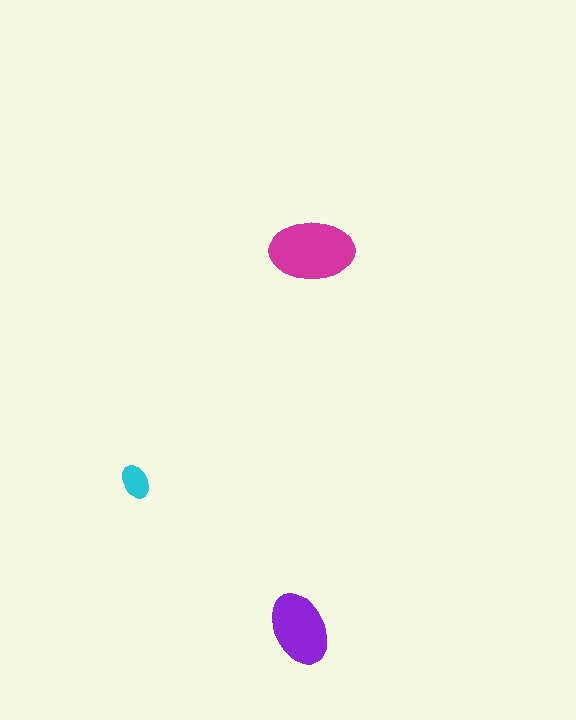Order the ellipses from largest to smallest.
the magenta one, the purple one, the cyan one.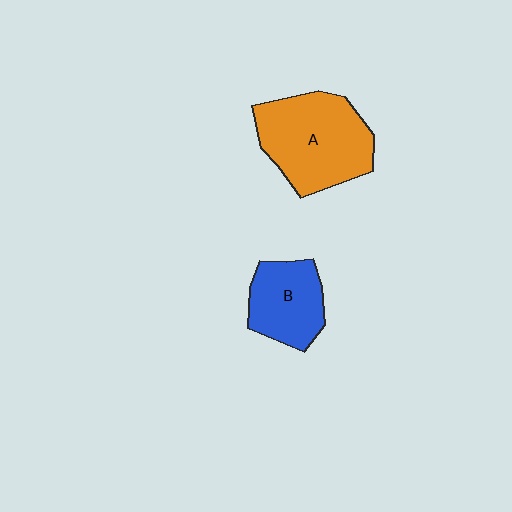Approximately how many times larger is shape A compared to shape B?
Approximately 1.6 times.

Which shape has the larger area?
Shape A (orange).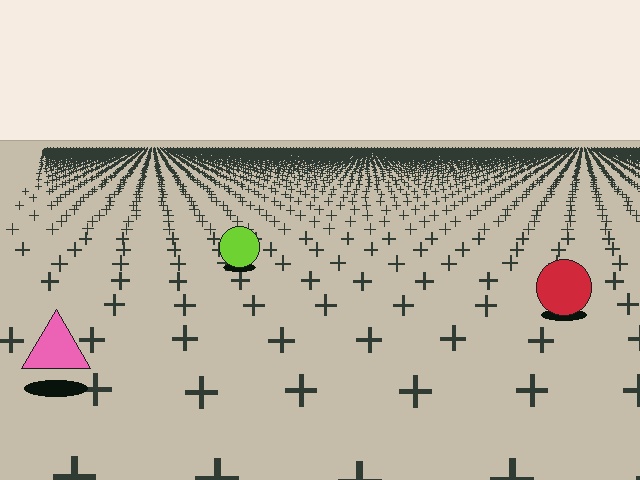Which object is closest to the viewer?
The pink triangle is closest. The texture marks near it are larger and more spread out.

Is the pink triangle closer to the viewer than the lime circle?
Yes. The pink triangle is closer — you can tell from the texture gradient: the ground texture is coarser near it.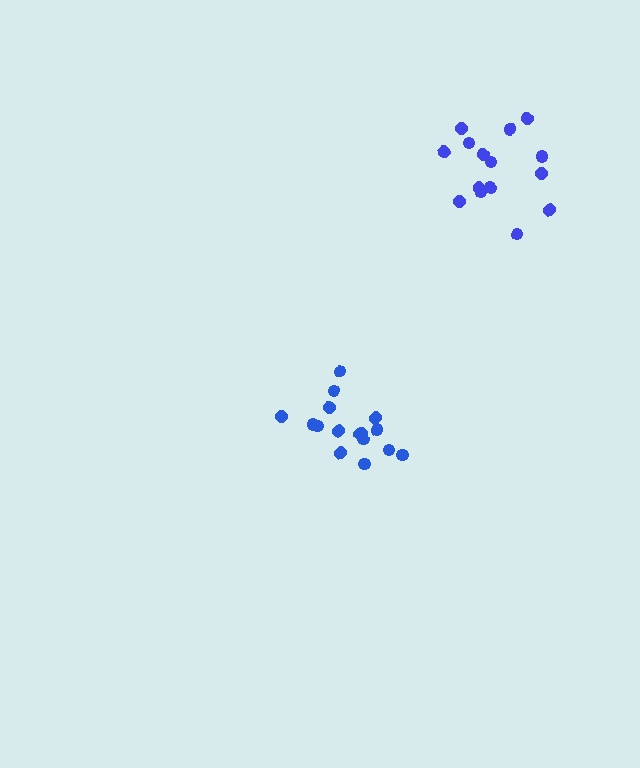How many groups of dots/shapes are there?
There are 2 groups.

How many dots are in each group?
Group 1: 16 dots, Group 2: 15 dots (31 total).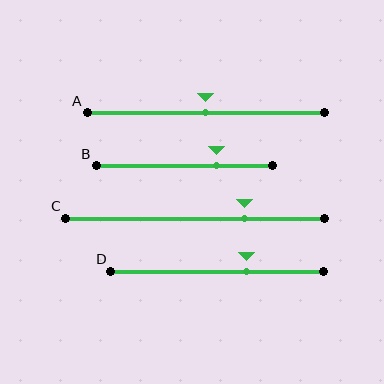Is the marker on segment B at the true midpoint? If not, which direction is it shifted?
No, the marker on segment B is shifted to the right by about 18% of the segment length.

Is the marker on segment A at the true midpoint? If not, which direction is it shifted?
Yes, the marker on segment A is at the true midpoint.